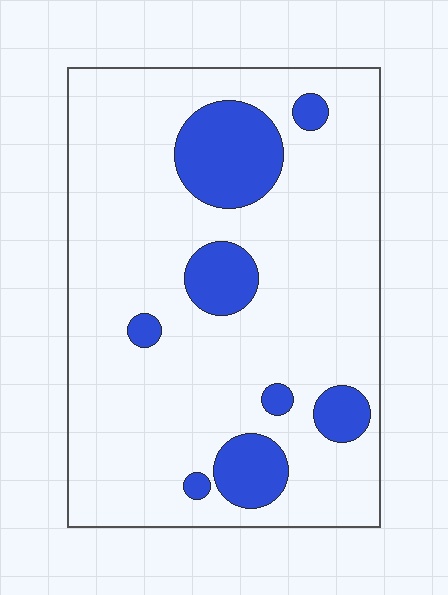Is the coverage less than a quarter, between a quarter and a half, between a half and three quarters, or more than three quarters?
Less than a quarter.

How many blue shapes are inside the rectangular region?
8.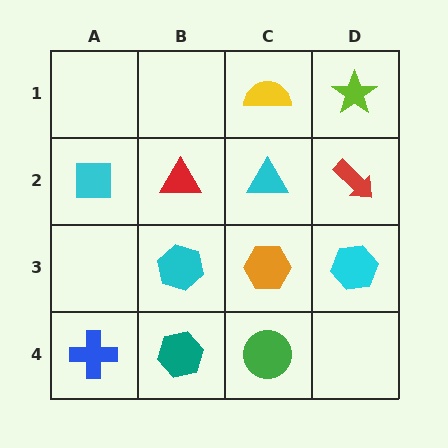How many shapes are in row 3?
3 shapes.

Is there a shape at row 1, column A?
No, that cell is empty.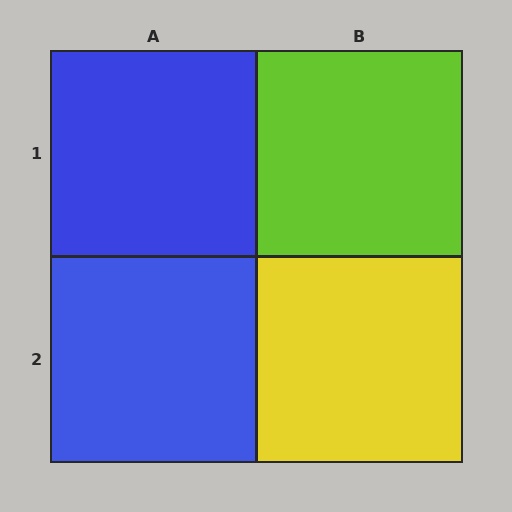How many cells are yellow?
1 cell is yellow.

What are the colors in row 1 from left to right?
Blue, lime.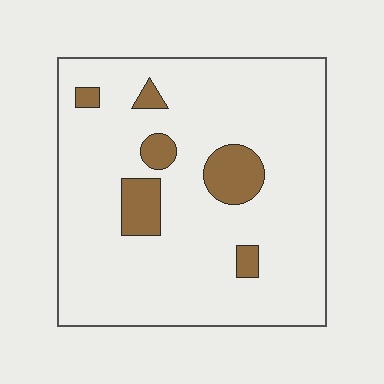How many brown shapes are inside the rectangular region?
6.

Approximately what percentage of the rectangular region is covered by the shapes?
Approximately 10%.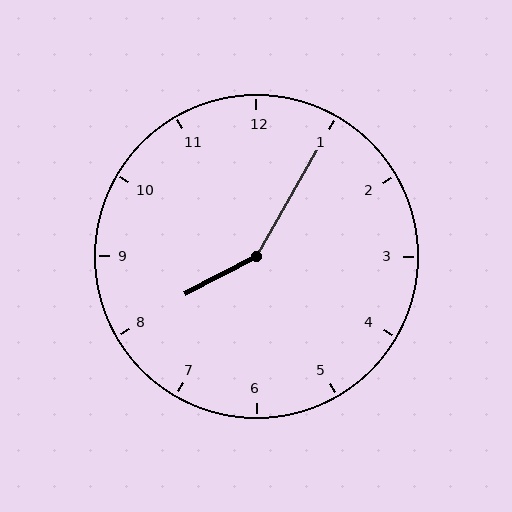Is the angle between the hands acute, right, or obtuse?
It is obtuse.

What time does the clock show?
8:05.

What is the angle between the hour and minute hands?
Approximately 148 degrees.